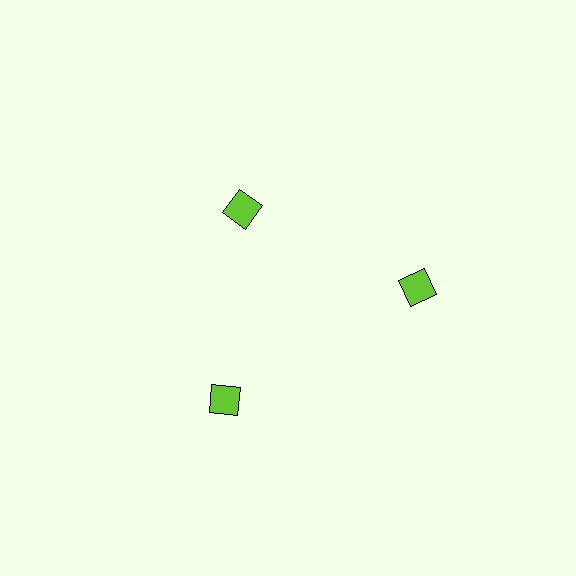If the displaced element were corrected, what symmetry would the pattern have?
It would have 3-fold rotational symmetry — the pattern would map onto itself every 120 degrees.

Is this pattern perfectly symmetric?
No. The 3 lime squares are arranged in a ring, but one element near the 11 o'clock position is pulled inward toward the center, breaking the 3-fold rotational symmetry.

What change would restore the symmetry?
The symmetry would be restored by moving it outward, back onto the ring so that all 3 squares sit at equal angles and equal distance from the center.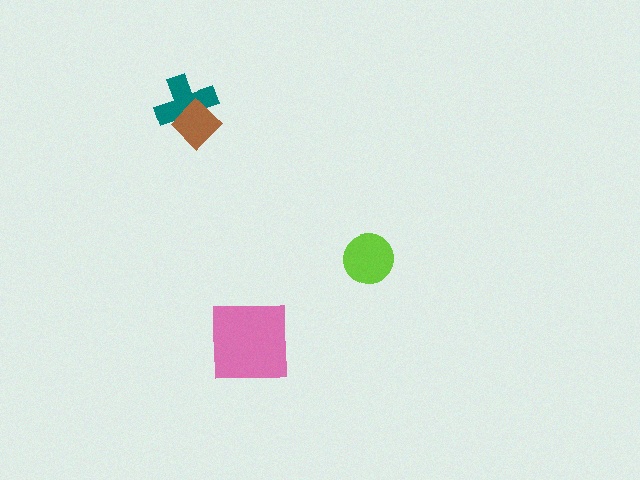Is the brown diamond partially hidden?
No, no other shape covers it.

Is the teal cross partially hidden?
Yes, it is partially covered by another shape.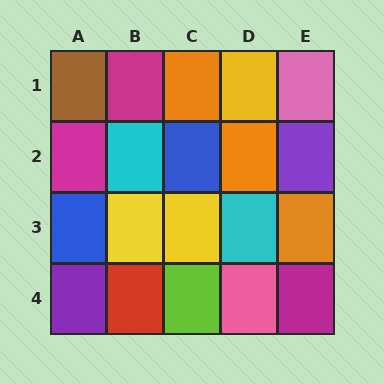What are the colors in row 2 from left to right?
Magenta, cyan, blue, orange, purple.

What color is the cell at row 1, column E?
Pink.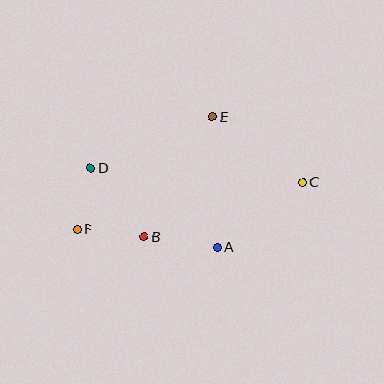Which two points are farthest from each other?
Points C and F are farthest from each other.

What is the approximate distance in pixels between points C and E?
The distance between C and E is approximately 112 pixels.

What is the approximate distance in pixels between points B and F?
The distance between B and F is approximately 67 pixels.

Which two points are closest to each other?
Points D and F are closest to each other.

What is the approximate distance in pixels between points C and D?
The distance between C and D is approximately 213 pixels.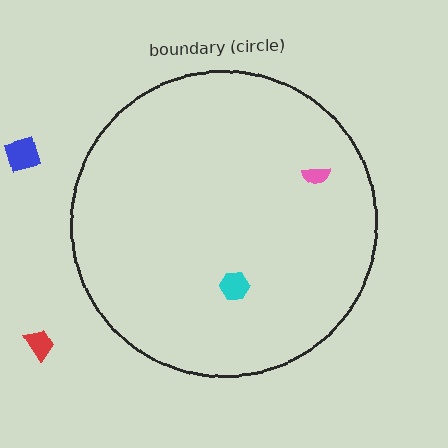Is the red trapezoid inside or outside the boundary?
Outside.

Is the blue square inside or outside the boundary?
Outside.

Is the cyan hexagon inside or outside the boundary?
Inside.